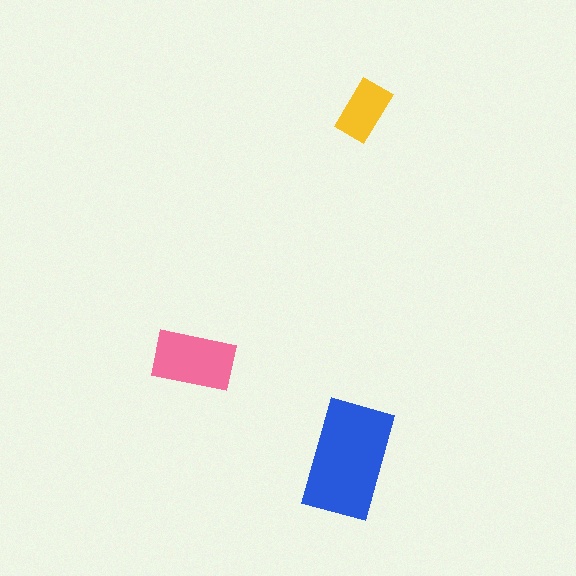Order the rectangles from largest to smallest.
the blue one, the pink one, the yellow one.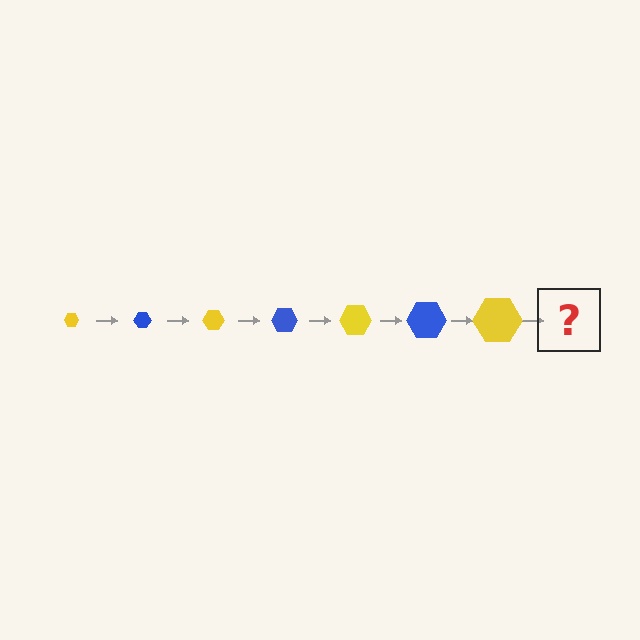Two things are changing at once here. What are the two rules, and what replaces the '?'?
The two rules are that the hexagon grows larger each step and the color cycles through yellow and blue. The '?' should be a blue hexagon, larger than the previous one.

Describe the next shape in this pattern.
It should be a blue hexagon, larger than the previous one.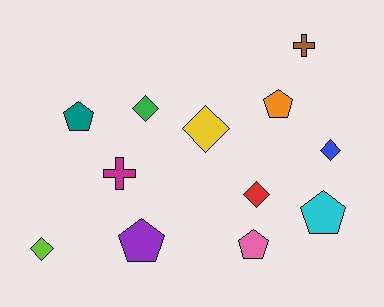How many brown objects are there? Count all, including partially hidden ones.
There is 1 brown object.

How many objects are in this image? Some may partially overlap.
There are 12 objects.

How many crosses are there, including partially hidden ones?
There are 2 crosses.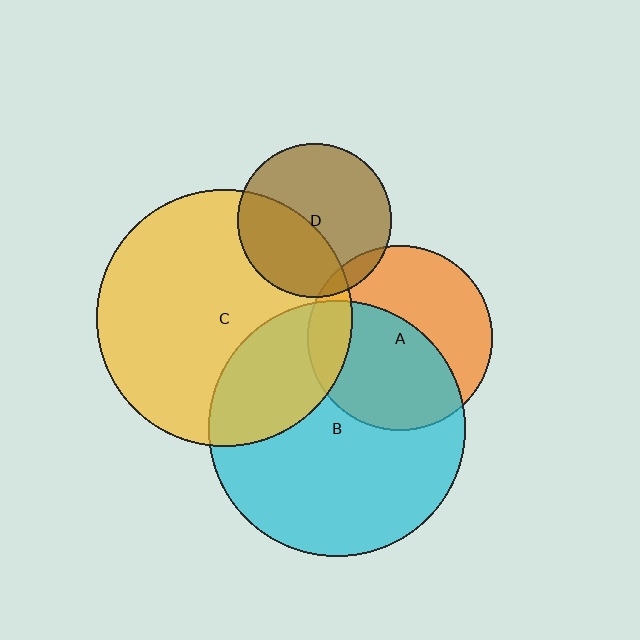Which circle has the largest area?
Circle B (cyan).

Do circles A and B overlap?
Yes.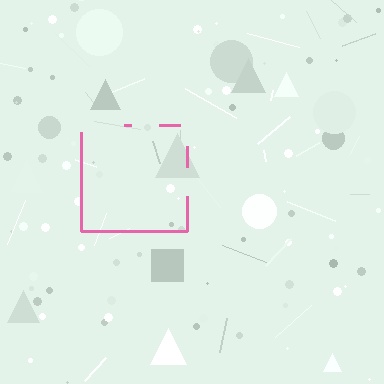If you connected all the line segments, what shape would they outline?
They would outline a square.